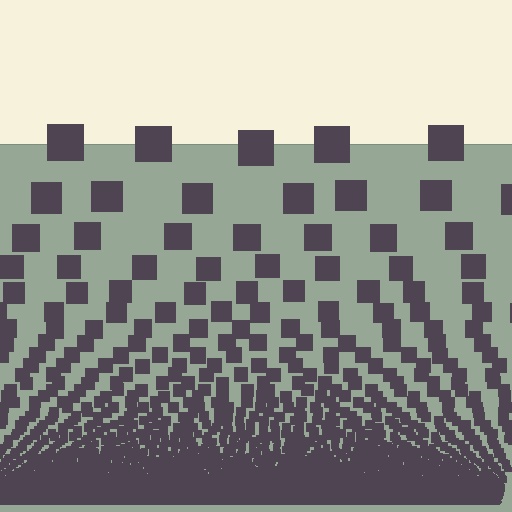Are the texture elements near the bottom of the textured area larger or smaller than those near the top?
Smaller. The gradient is inverted — elements near the bottom are smaller and denser.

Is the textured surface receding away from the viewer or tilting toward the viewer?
The surface appears to tilt toward the viewer. Texture elements get larger and sparser toward the top.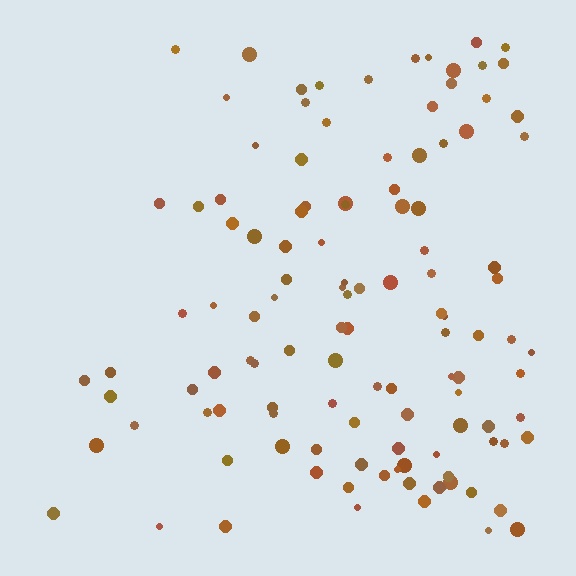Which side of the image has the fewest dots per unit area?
The left.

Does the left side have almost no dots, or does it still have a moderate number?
Still a moderate number, just noticeably fewer than the right.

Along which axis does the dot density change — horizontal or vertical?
Horizontal.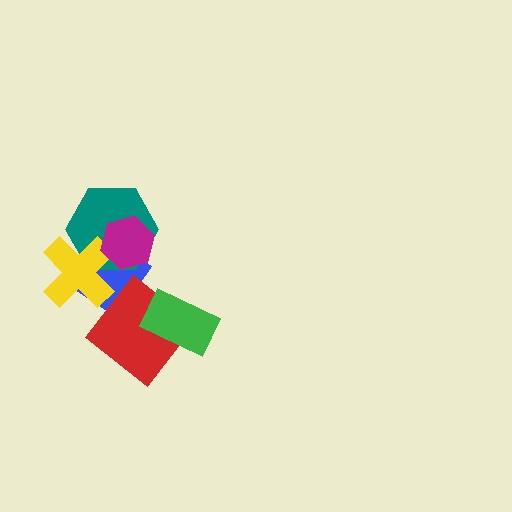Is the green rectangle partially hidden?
No, no other shape covers it.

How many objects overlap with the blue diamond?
4 objects overlap with the blue diamond.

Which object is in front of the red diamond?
The green rectangle is in front of the red diamond.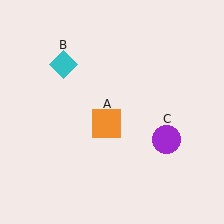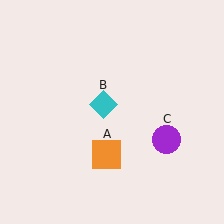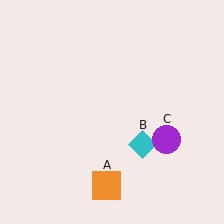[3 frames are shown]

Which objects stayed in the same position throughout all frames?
Purple circle (object C) remained stationary.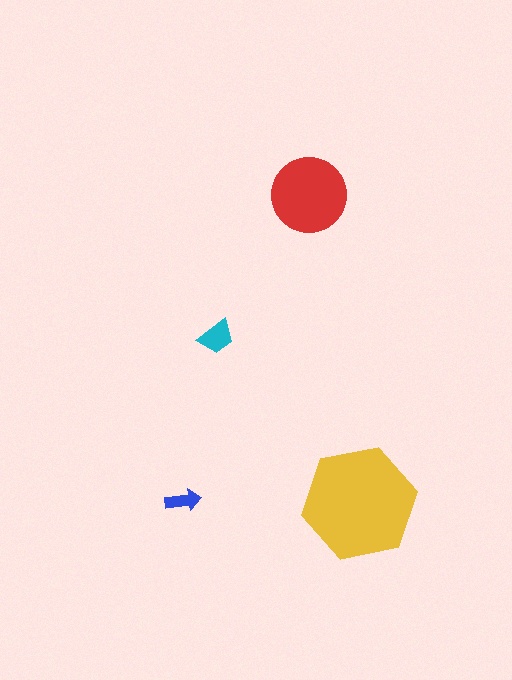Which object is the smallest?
The blue arrow.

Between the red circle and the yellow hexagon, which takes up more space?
The yellow hexagon.